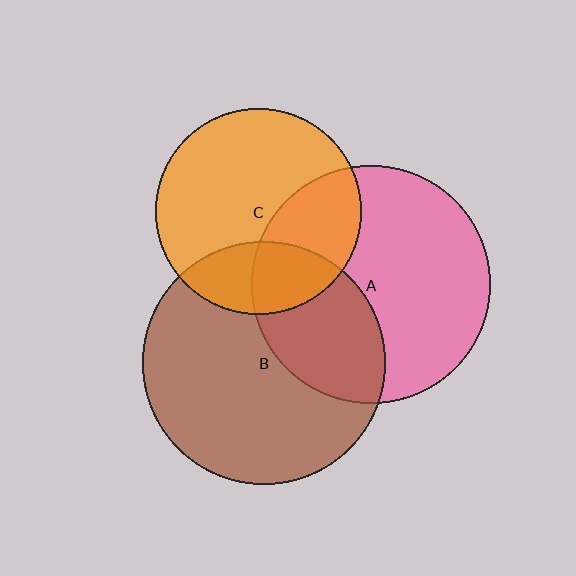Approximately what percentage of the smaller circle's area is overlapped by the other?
Approximately 30%.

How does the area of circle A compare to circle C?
Approximately 1.3 times.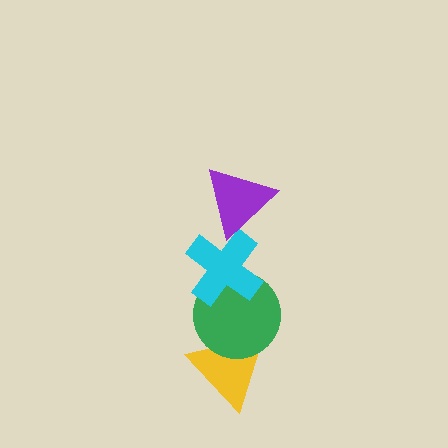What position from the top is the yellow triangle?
The yellow triangle is 4th from the top.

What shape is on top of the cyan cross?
The purple triangle is on top of the cyan cross.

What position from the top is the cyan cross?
The cyan cross is 2nd from the top.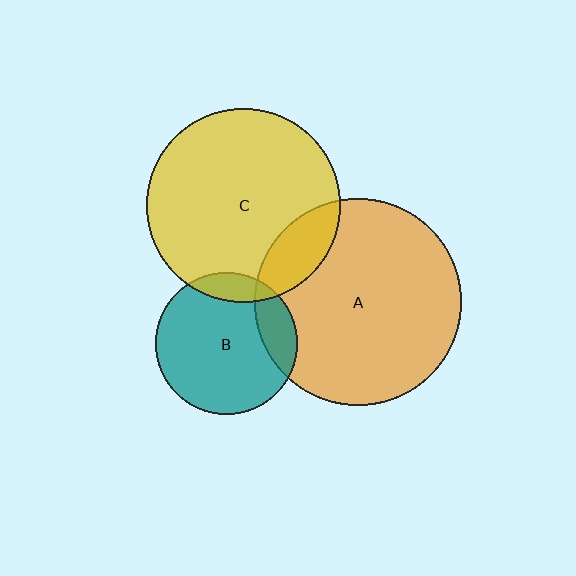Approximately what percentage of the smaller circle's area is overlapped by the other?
Approximately 10%.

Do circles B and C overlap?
Yes.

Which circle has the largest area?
Circle A (orange).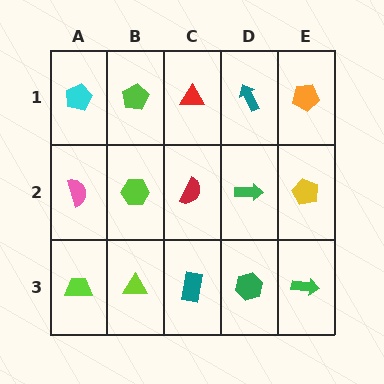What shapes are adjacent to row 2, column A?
A cyan pentagon (row 1, column A), a lime trapezoid (row 3, column A), a lime hexagon (row 2, column B).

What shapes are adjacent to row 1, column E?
A yellow pentagon (row 2, column E), a teal arrow (row 1, column D).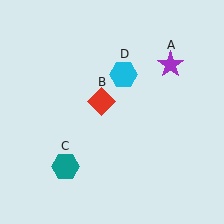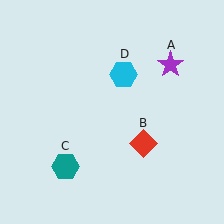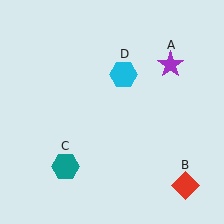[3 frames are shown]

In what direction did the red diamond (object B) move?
The red diamond (object B) moved down and to the right.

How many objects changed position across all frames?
1 object changed position: red diamond (object B).